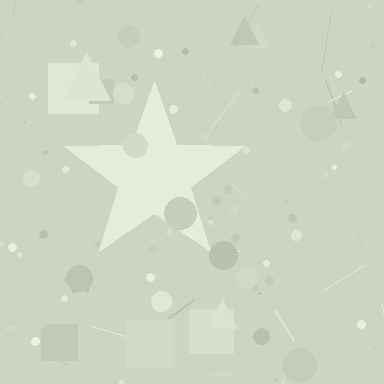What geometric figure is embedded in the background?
A star is embedded in the background.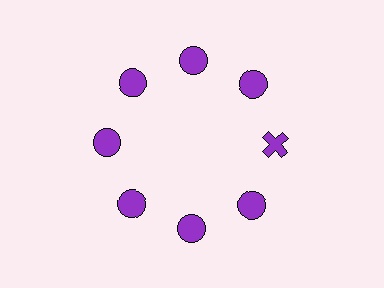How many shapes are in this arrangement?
There are 8 shapes arranged in a ring pattern.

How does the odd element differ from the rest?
It has a different shape: cross instead of circle.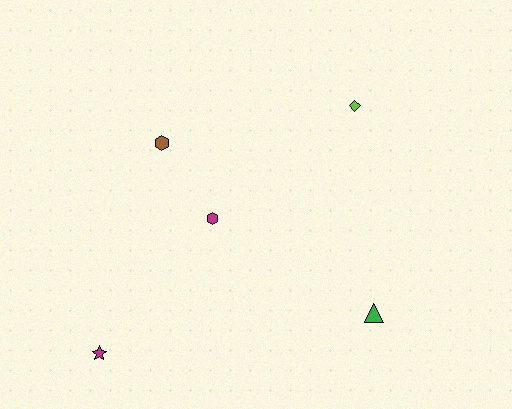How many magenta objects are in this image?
There are 2 magenta objects.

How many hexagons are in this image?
There are 2 hexagons.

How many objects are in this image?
There are 5 objects.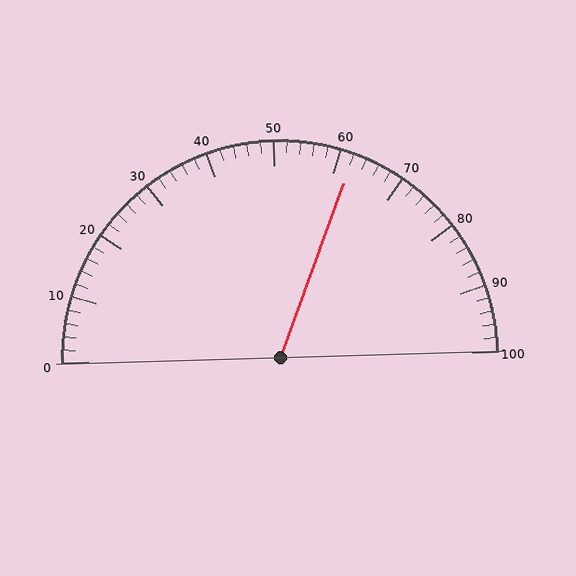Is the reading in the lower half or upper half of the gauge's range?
The reading is in the upper half of the range (0 to 100).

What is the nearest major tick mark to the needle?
The nearest major tick mark is 60.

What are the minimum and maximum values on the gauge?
The gauge ranges from 0 to 100.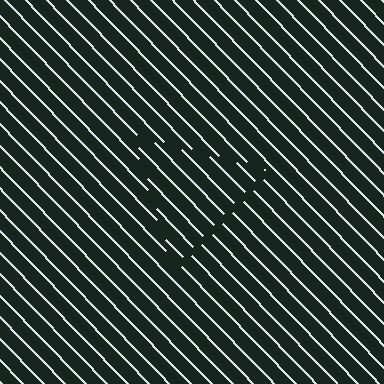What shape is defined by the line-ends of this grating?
An illusory triangle. The interior of the shape contains the same grating, shifted by half a period — the contour is defined by the phase discontinuity where line-ends from the inner and outer gratings abut.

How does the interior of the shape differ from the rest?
The interior of the shape contains the same grating, shifted by half a period — the contour is defined by the phase discontinuity where line-ends from the inner and outer gratings abut.